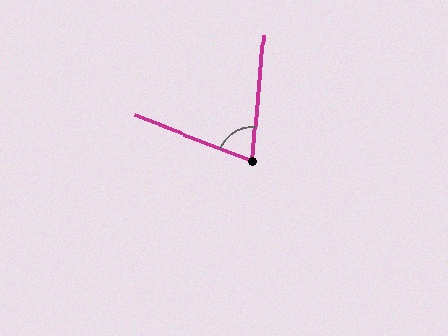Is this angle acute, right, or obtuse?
It is acute.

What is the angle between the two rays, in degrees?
Approximately 74 degrees.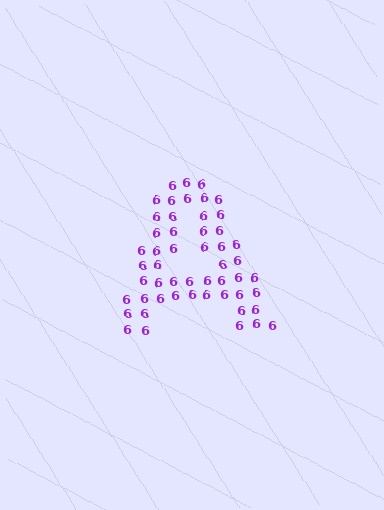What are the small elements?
The small elements are digit 6's.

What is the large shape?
The large shape is the letter A.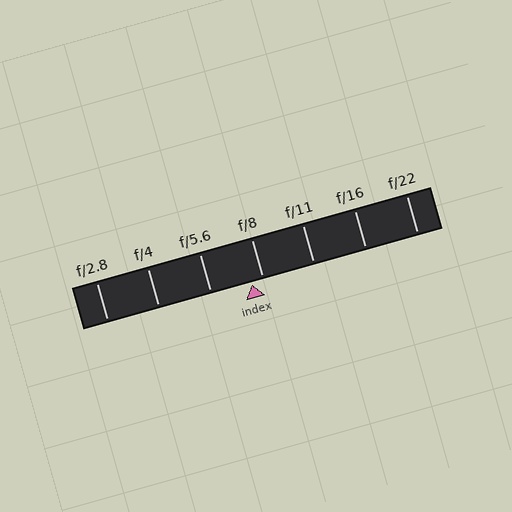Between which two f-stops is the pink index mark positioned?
The index mark is between f/5.6 and f/8.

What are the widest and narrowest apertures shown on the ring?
The widest aperture shown is f/2.8 and the narrowest is f/22.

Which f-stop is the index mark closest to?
The index mark is closest to f/8.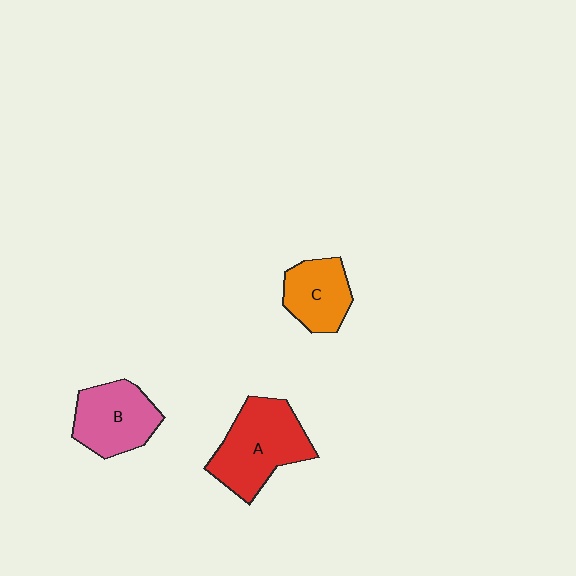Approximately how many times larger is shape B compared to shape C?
Approximately 1.2 times.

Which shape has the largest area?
Shape A (red).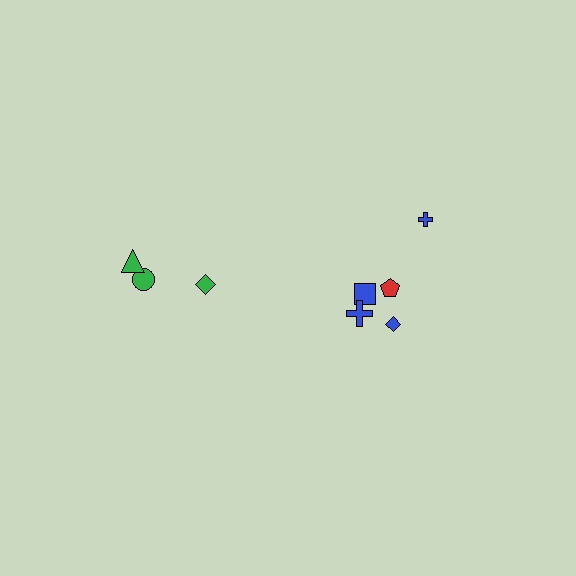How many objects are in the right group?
There are 5 objects.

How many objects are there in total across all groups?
There are 8 objects.